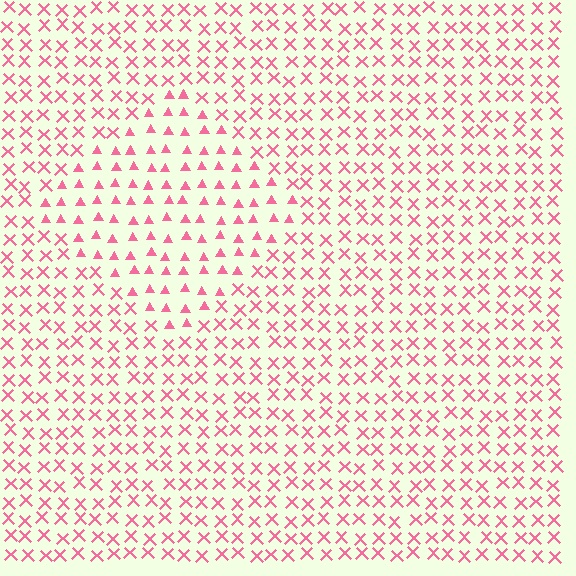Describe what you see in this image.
The image is filled with small pink elements arranged in a uniform grid. A diamond-shaped region contains triangles, while the surrounding area contains X marks. The boundary is defined purely by the change in element shape.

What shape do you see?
I see a diamond.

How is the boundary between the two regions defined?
The boundary is defined by a change in element shape: triangles inside vs. X marks outside. All elements share the same color and spacing.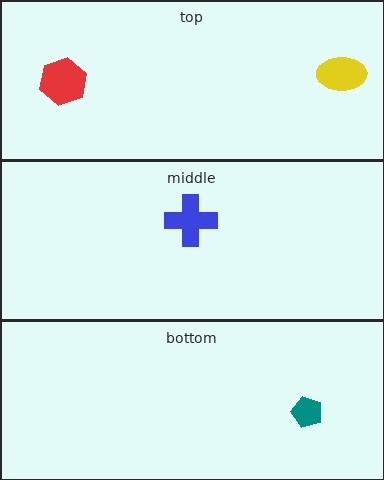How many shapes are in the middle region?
1.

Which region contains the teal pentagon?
The bottom region.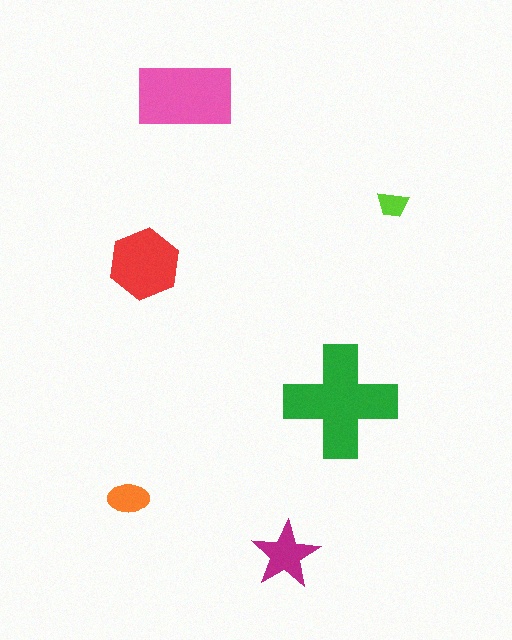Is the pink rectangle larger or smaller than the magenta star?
Larger.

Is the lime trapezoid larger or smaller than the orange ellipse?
Smaller.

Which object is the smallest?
The lime trapezoid.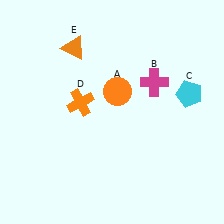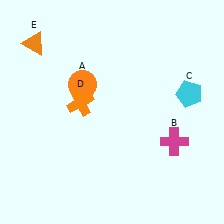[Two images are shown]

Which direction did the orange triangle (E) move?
The orange triangle (E) moved left.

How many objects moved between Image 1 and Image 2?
3 objects moved between the two images.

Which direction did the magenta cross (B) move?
The magenta cross (B) moved down.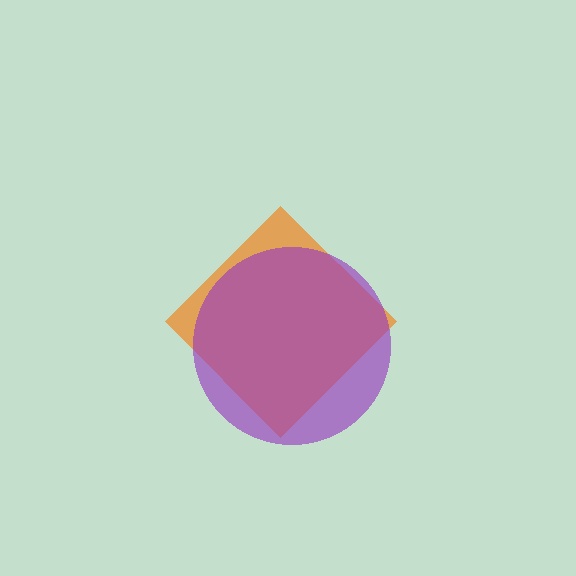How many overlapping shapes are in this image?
There are 2 overlapping shapes in the image.